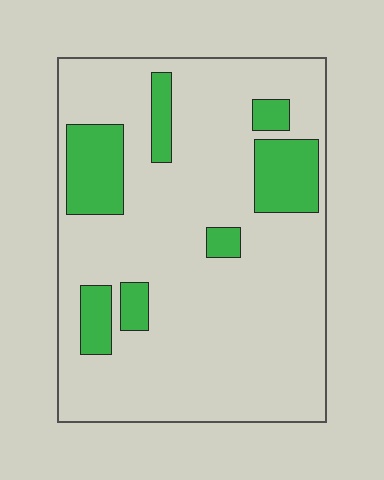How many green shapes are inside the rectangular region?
7.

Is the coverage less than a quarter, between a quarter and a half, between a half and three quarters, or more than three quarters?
Less than a quarter.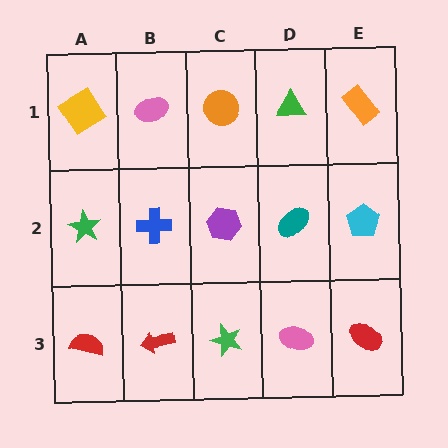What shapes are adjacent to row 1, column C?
A purple hexagon (row 2, column C), a pink ellipse (row 1, column B), a green triangle (row 1, column D).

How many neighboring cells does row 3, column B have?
3.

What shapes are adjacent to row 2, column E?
An orange rectangle (row 1, column E), a red ellipse (row 3, column E), a teal ellipse (row 2, column D).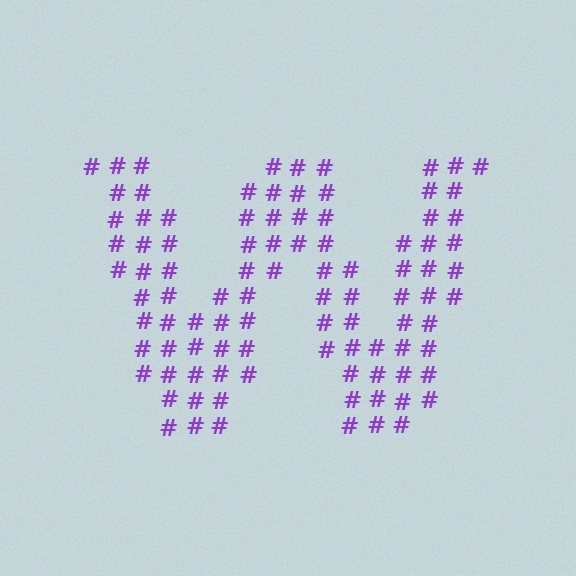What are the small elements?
The small elements are hash symbols.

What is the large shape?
The large shape is the letter W.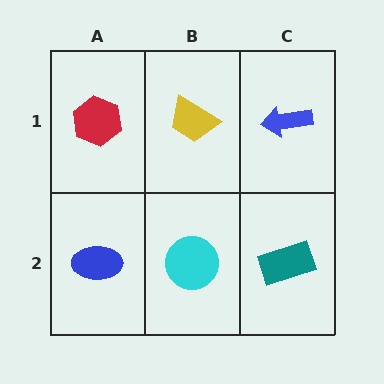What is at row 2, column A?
A blue ellipse.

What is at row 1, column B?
A yellow trapezoid.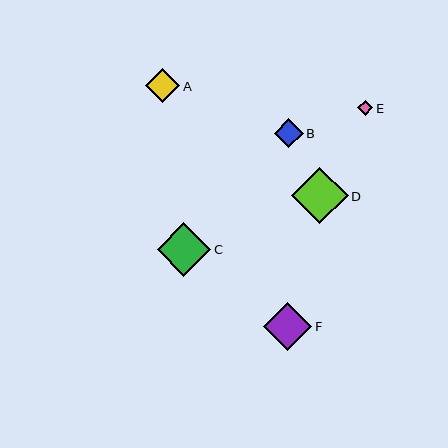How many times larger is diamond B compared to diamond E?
Diamond B is approximately 1.9 times the size of diamond E.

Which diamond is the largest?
Diamond D is the largest with a size of approximately 56 pixels.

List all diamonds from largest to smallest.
From largest to smallest: D, C, F, A, B, E.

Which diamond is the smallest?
Diamond E is the smallest with a size of approximately 15 pixels.